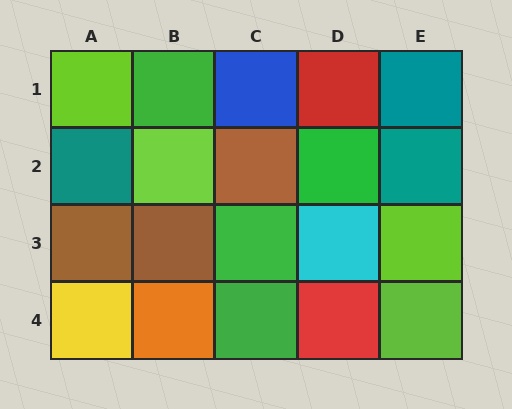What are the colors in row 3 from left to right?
Brown, brown, green, cyan, lime.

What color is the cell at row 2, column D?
Green.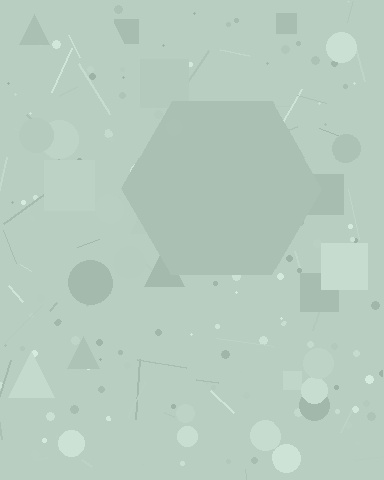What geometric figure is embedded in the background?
A hexagon is embedded in the background.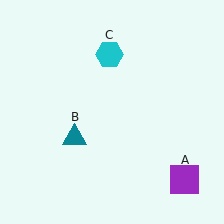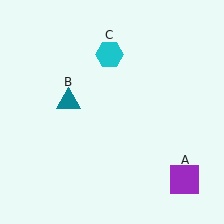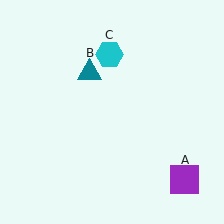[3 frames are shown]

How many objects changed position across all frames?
1 object changed position: teal triangle (object B).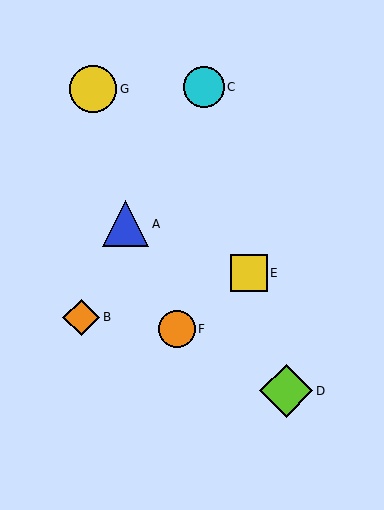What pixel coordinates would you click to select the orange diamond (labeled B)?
Click at (81, 317) to select the orange diamond B.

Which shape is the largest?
The lime diamond (labeled D) is the largest.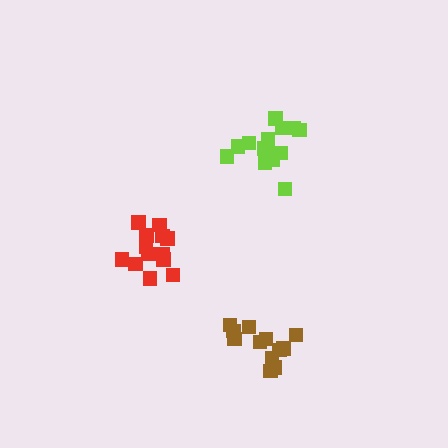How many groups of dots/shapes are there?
There are 3 groups.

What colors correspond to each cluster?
The clusters are colored: lime, brown, red.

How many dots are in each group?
Group 1: 14 dots, Group 2: 12 dots, Group 3: 13 dots (39 total).